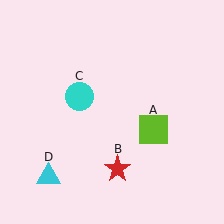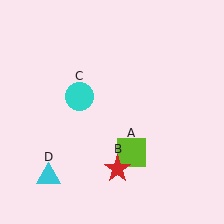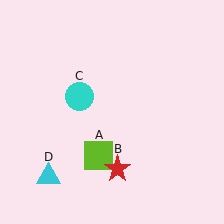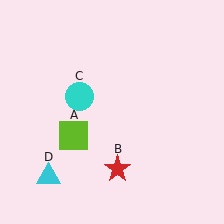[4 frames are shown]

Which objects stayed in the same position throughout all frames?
Red star (object B) and cyan circle (object C) and cyan triangle (object D) remained stationary.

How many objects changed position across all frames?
1 object changed position: lime square (object A).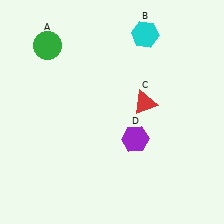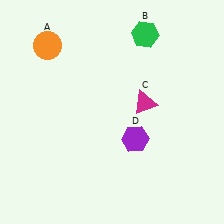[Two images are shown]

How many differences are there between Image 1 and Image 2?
There are 3 differences between the two images.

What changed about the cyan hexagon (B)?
In Image 1, B is cyan. In Image 2, it changed to green.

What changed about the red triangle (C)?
In Image 1, C is red. In Image 2, it changed to magenta.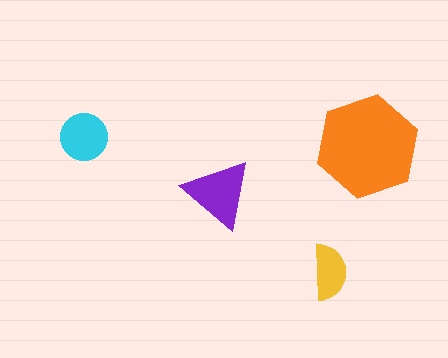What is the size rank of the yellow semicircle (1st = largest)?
4th.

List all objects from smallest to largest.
The yellow semicircle, the cyan circle, the purple triangle, the orange hexagon.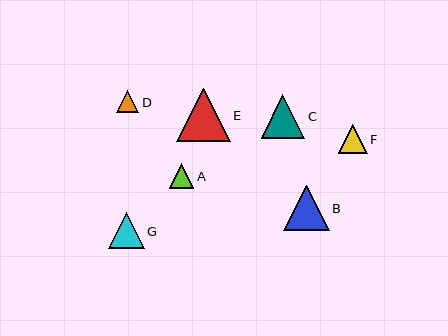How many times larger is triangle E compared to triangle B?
Triangle E is approximately 1.2 times the size of triangle B.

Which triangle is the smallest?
Triangle D is the smallest with a size of approximately 22 pixels.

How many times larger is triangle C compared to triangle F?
Triangle C is approximately 1.5 times the size of triangle F.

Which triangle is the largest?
Triangle E is the largest with a size of approximately 54 pixels.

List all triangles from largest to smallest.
From largest to smallest: E, B, C, G, F, A, D.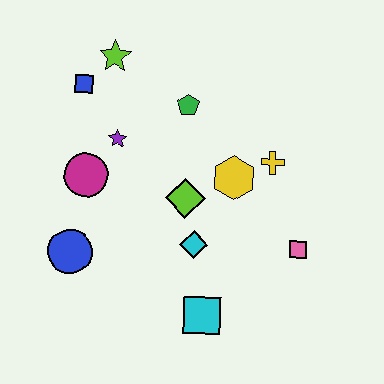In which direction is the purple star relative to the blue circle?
The purple star is above the blue circle.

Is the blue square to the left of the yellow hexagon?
Yes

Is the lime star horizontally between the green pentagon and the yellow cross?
No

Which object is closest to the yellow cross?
The yellow hexagon is closest to the yellow cross.